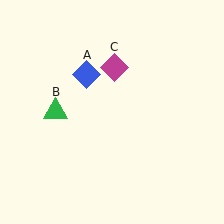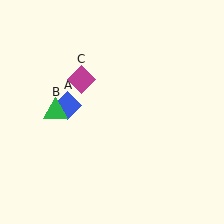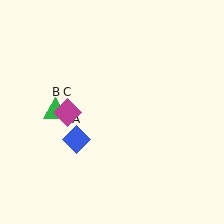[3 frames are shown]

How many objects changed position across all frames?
2 objects changed position: blue diamond (object A), magenta diamond (object C).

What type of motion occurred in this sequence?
The blue diamond (object A), magenta diamond (object C) rotated counterclockwise around the center of the scene.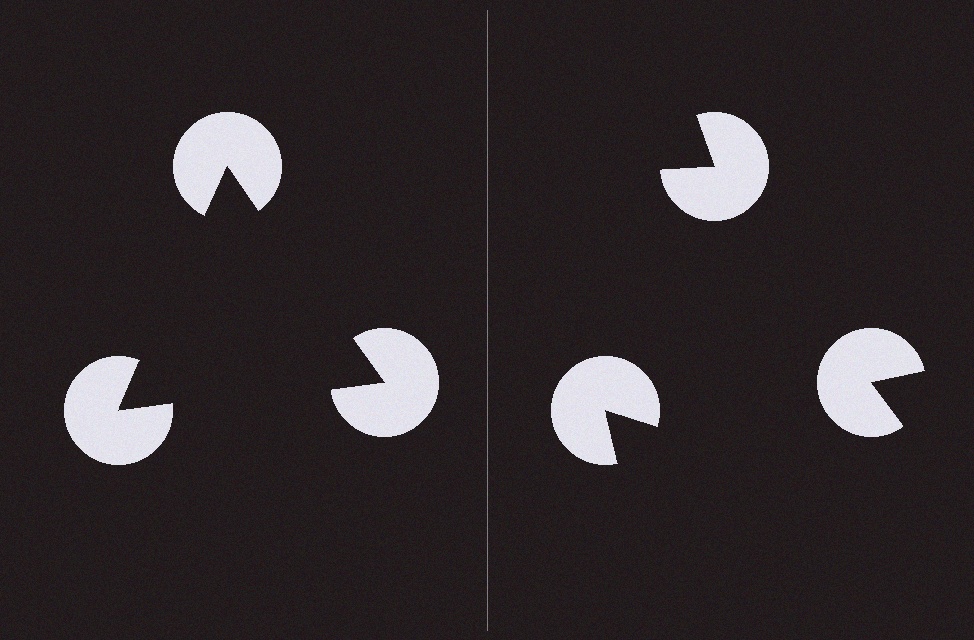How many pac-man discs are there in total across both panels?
6 — 3 on each side.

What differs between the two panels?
The pac-man discs are positioned identically on both sides; only the wedge orientations differ. On the left they align to a triangle; on the right they are misaligned.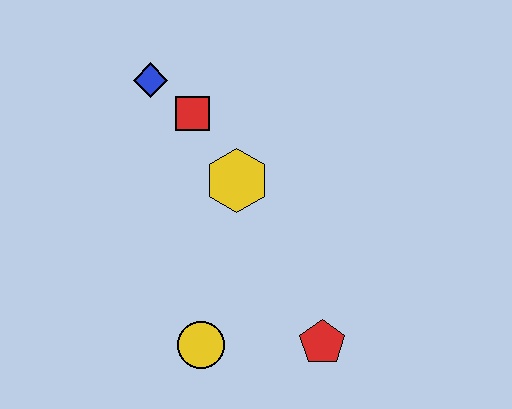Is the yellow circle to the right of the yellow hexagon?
No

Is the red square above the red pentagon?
Yes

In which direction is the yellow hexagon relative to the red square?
The yellow hexagon is below the red square.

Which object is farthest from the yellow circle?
The blue diamond is farthest from the yellow circle.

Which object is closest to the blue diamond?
The red square is closest to the blue diamond.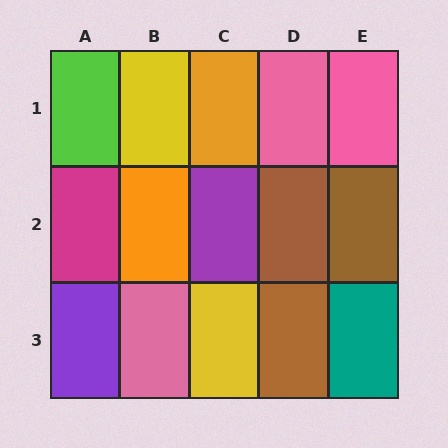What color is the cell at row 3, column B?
Pink.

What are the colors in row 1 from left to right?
Lime, yellow, orange, pink, pink.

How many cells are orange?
2 cells are orange.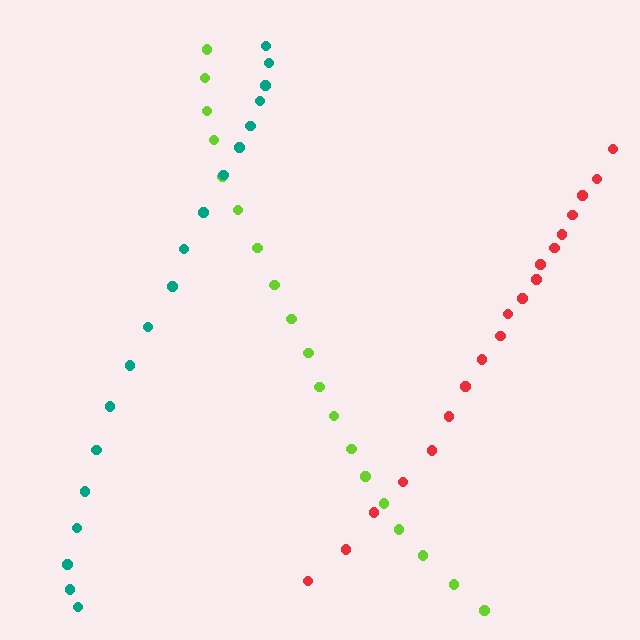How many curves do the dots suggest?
There are 3 distinct paths.